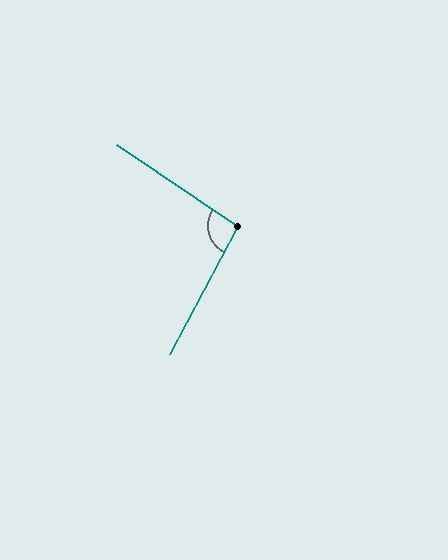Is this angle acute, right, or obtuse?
It is obtuse.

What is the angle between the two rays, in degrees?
Approximately 96 degrees.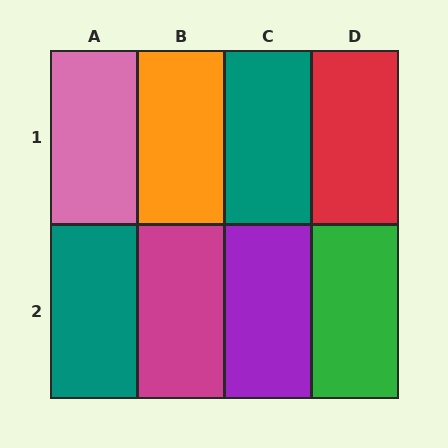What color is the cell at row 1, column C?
Teal.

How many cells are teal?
2 cells are teal.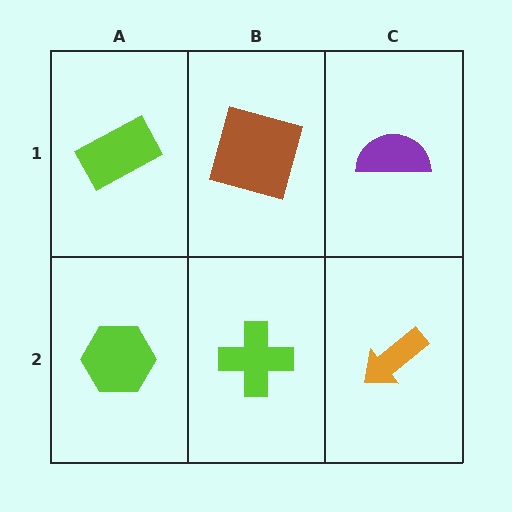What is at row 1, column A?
A lime rectangle.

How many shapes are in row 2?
3 shapes.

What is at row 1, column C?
A purple semicircle.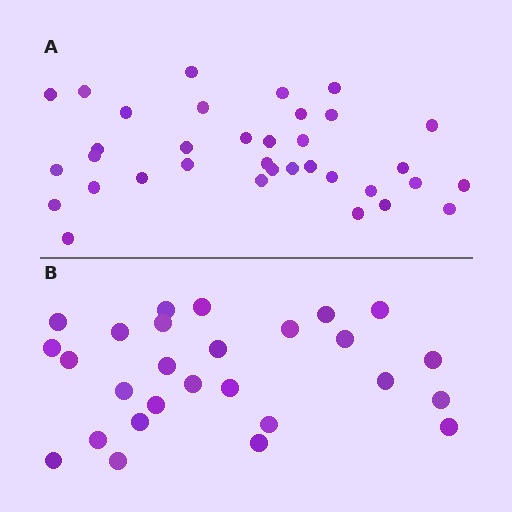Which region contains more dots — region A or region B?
Region A (the top region) has more dots.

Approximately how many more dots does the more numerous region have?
Region A has roughly 8 or so more dots than region B.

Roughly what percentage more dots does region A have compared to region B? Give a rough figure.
About 30% more.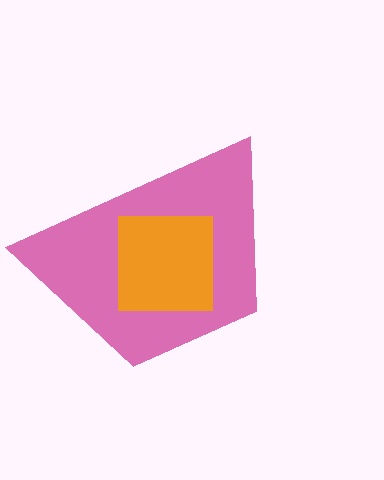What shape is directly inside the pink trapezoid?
The orange square.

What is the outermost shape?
The pink trapezoid.